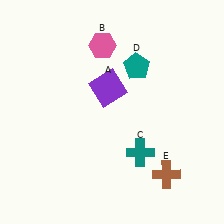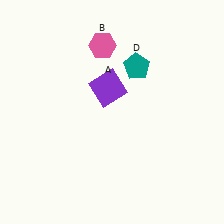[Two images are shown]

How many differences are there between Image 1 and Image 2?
There are 2 differences between the two images.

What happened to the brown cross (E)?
The brown cross (E) was removed in Image 2. It was in the bottom-right area of Image 1.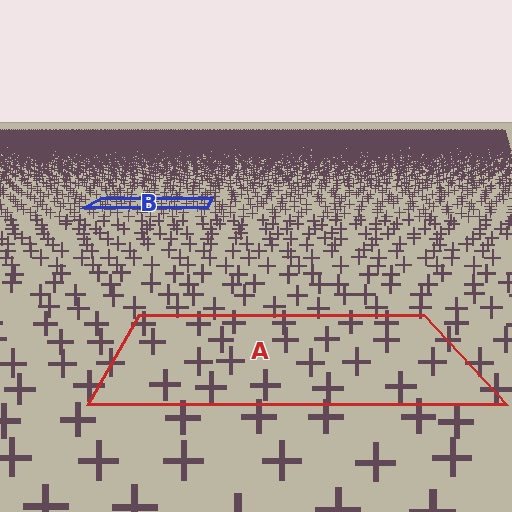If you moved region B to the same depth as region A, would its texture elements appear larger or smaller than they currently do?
They would appear larger. At a closer depth, the same texture elements are projected at a bigger on-screen size.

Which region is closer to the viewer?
Region A is closer. The texture elements there are larger and more spread out.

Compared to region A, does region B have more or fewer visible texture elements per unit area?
Region B has more texture elements per unit area — they are packed more densely because it is farther away.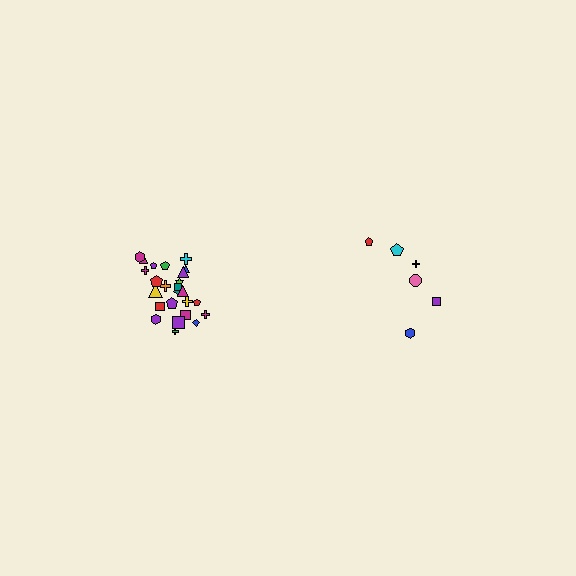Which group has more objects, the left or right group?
The left group.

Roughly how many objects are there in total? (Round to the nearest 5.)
Roughly 30 objects in total.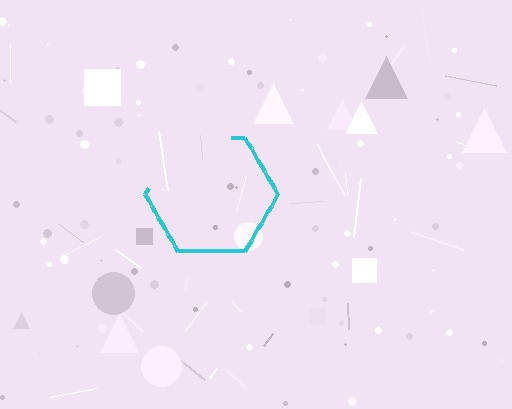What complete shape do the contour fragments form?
The contour fragments form a hexagon.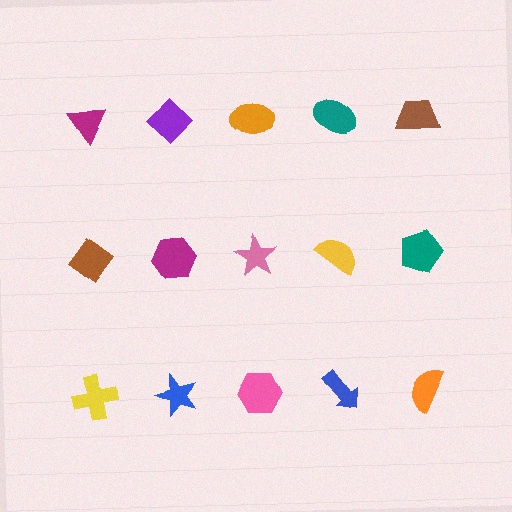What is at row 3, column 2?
A blue star.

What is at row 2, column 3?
A pink star.